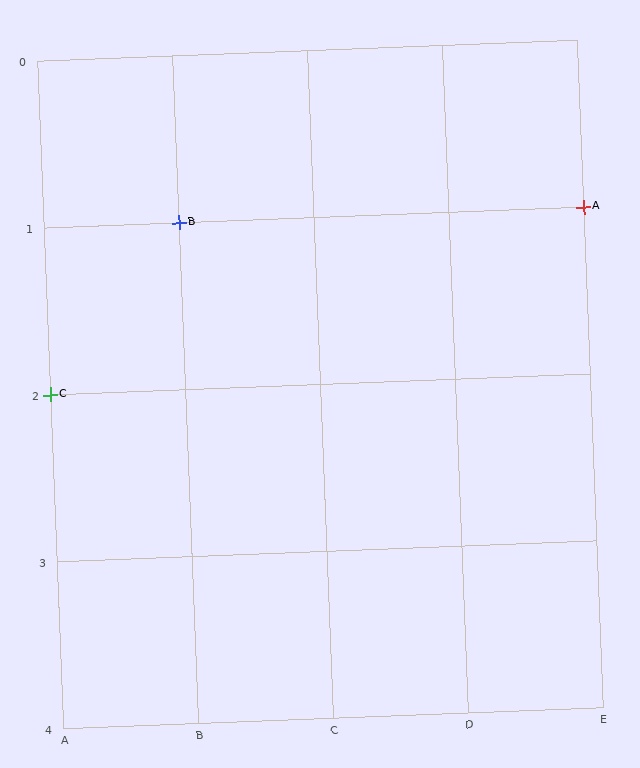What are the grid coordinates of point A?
Point A is at grid coordinates (E, 1).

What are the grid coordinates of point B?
Point B is at grid coordinates (B, 1).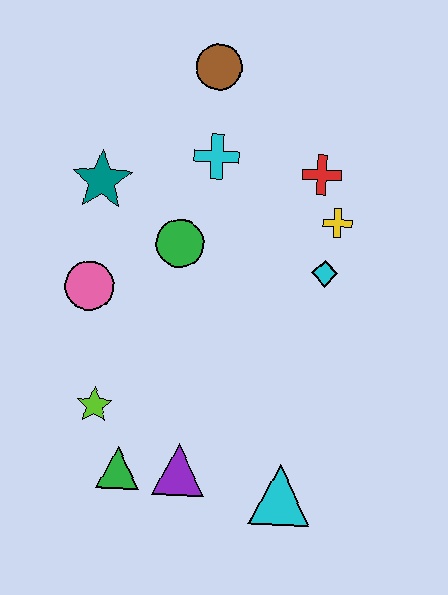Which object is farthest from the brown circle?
The cyan triangle is farthest from the brown circle.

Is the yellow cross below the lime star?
No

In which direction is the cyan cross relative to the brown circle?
The cyan cross is below the brown circle.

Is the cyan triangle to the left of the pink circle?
No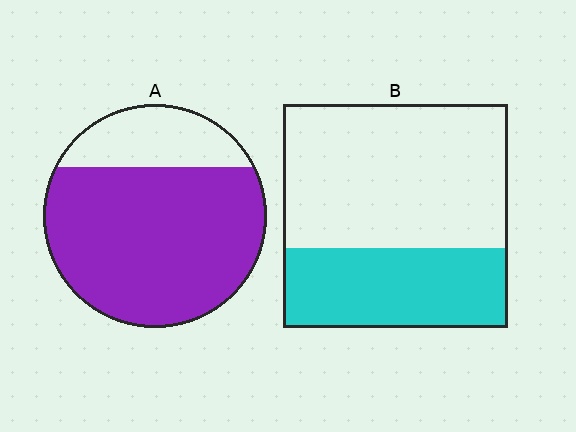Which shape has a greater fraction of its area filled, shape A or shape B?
Shape A.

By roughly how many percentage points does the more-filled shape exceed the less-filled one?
By roughly 40 percentage points (A over B).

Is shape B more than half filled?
No.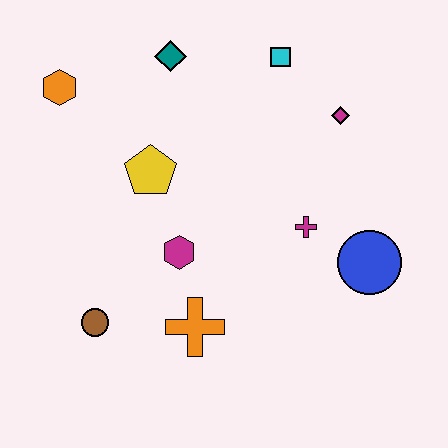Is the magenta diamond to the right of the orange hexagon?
Yes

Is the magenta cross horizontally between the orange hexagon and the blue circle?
Yes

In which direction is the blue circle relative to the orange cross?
The blue circle is to the right of the orange cross.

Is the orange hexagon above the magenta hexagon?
Yes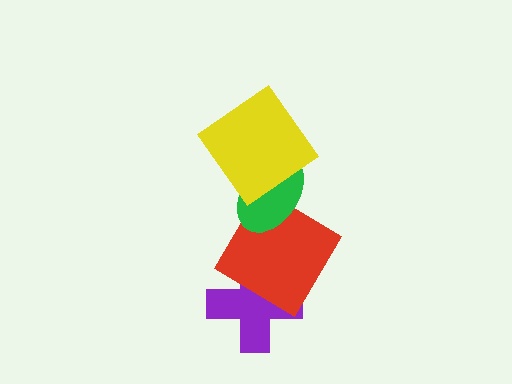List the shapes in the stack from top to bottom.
From top to bottom: the yellow diamond, the green ellipse, the red diamond, the purple cross.